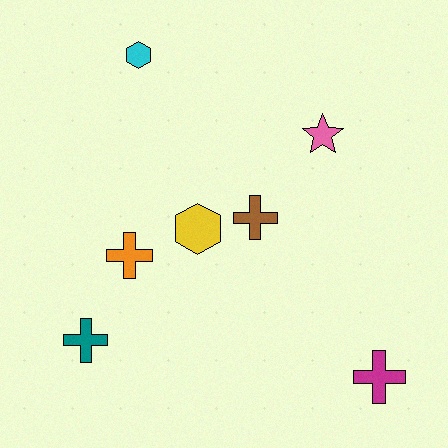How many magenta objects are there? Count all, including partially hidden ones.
There is 1 magenta object.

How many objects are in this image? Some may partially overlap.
There are 7 objects.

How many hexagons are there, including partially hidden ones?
There are 2 hexagons.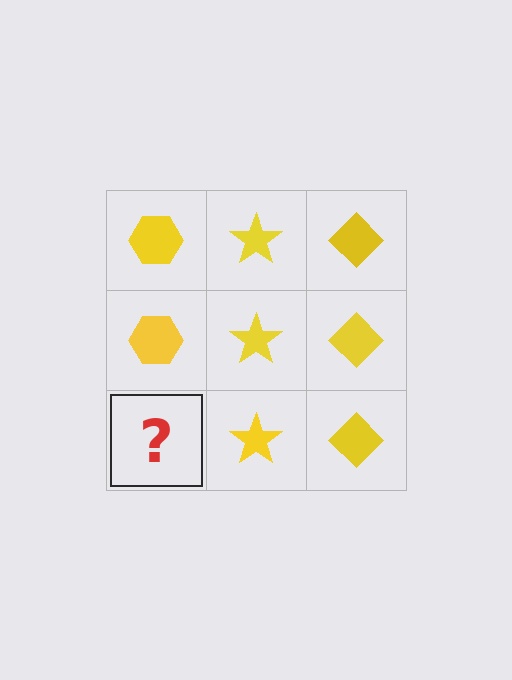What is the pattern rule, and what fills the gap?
The rule is that each column has a consistent shape. The gap should be filled with a yellow hexagon.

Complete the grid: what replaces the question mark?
The question mark should be replaced with a yellow hexagon.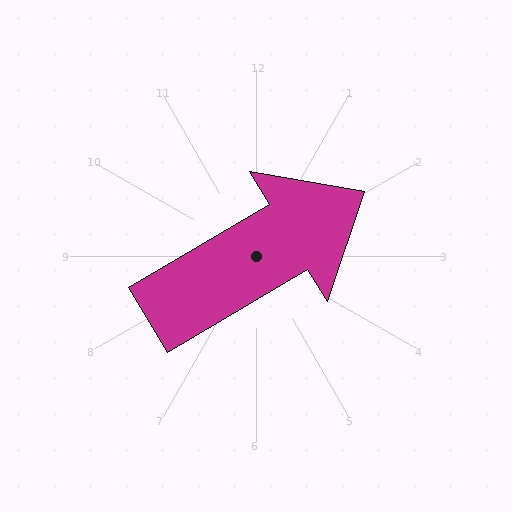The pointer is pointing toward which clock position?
Roughly 2 o'clock.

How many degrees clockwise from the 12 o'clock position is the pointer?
Approximately 59 degrees.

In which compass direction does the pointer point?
Northeast.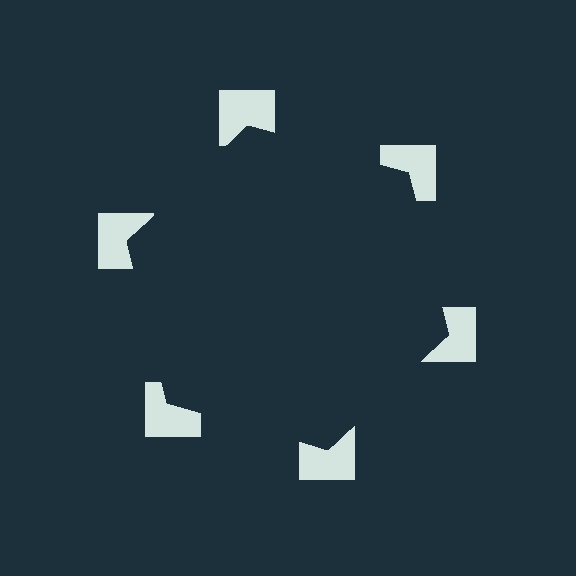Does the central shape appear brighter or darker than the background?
It typically appears slightly darker than the background, even though no actual brightness change is drawn.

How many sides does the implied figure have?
6 sides.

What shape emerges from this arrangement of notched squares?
An illusory hexagon — its edges are inferred from the aligned wedge cuts in the notched squares, not physically drawn.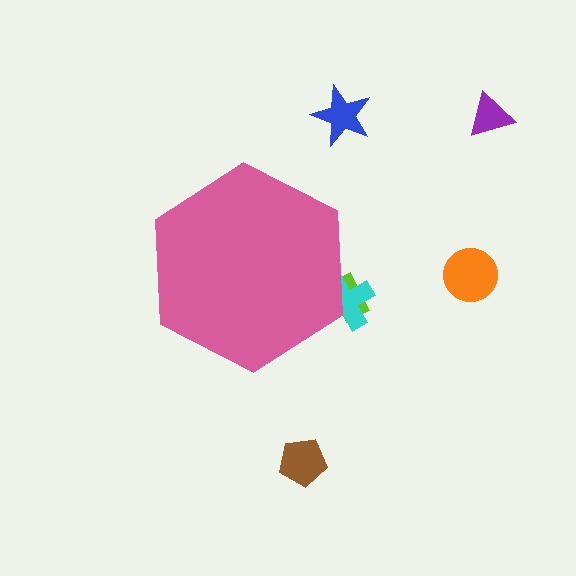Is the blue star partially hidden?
No, the blue star is fully visible.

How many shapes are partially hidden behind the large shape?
2 shapes are partially hidden.